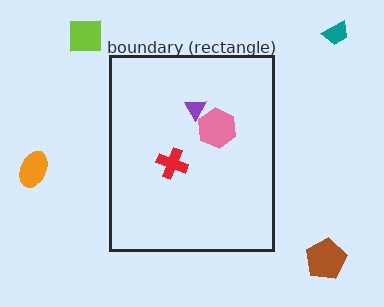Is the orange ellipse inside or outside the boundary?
Outside.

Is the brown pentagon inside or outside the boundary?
Outside.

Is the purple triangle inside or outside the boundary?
Inside.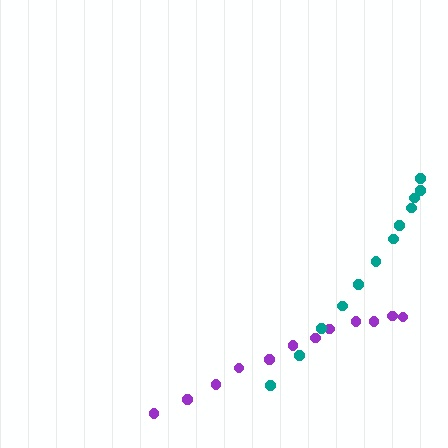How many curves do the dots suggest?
There are 2 distinct paths.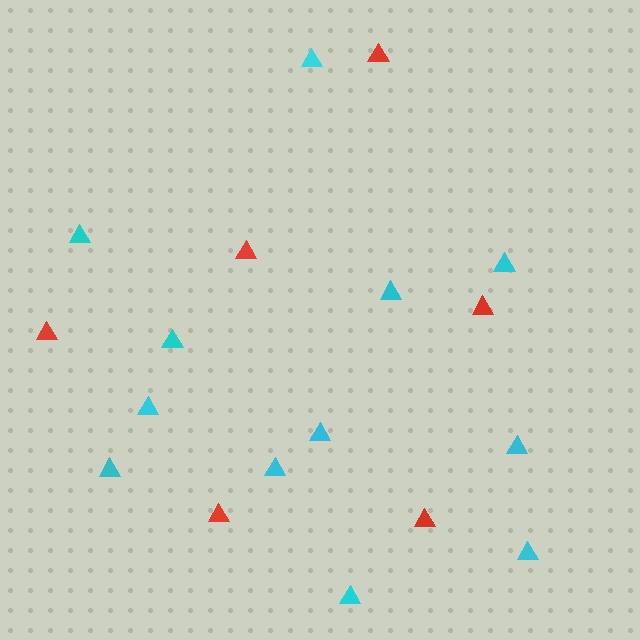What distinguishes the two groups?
There are 2 groups: one group of red triangles (6) and one group of cyan triangles (12).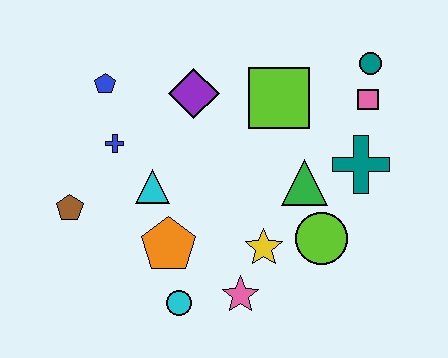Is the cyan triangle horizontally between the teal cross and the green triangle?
No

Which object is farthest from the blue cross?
The teal circle is farthest from the blue cross.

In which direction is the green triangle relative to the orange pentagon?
The green triangle is to the right of the orange pentagon.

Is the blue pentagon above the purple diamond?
Yes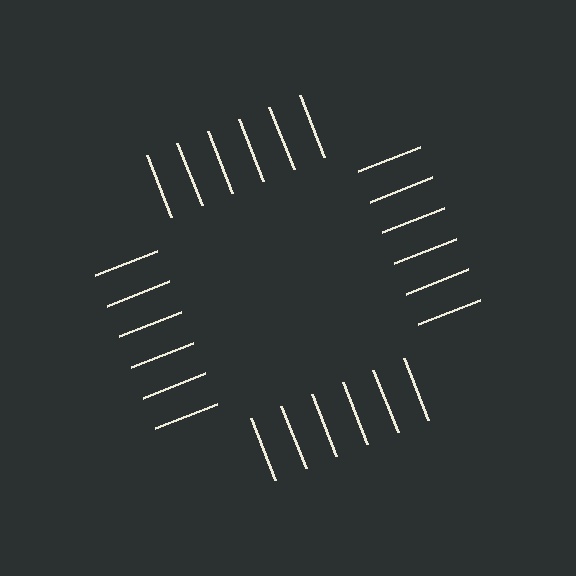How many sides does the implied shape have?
4 sides — the line-ends trace a square.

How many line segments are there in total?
24 — 6 along each of the 4 edges.